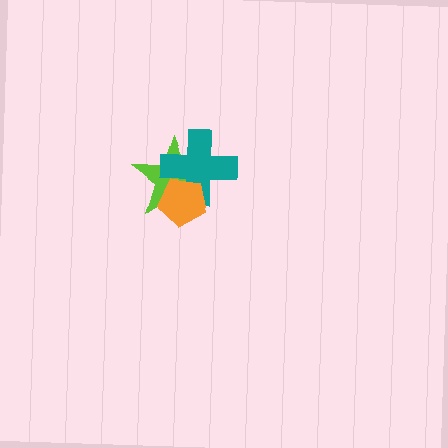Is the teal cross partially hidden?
Yes, it is partially covered by another shape.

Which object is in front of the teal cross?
The orange pentagon is in front of the teal cross.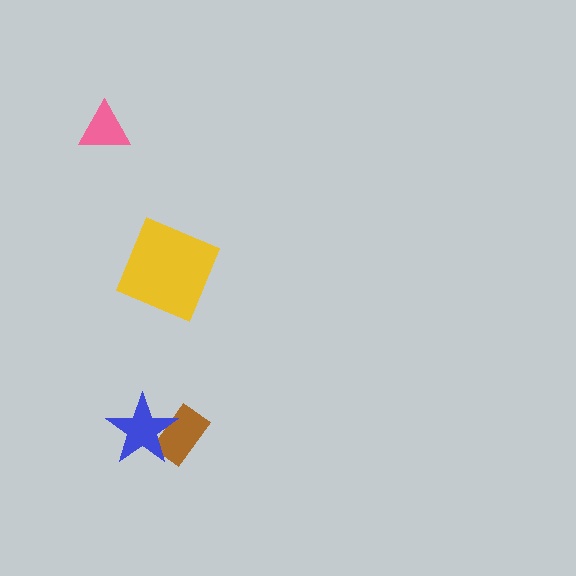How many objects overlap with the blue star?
1 object overlaps with the blue star.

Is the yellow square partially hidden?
No, no other shape covers it.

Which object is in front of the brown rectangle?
The blue star is in front of the brown rectangle.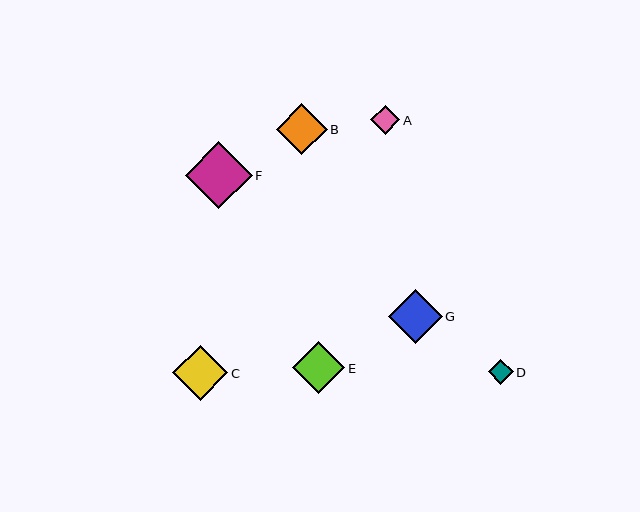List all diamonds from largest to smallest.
From largest to smallest: F, C, G, E, B, A, D.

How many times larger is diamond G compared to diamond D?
Diamond G is approximately 2.2 times the size of diamond D.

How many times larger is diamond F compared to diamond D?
Diamond F is approximately 2.7 times the size of diamond D.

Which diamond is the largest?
Diamond F is the largest with a size of approximately 66 pixels.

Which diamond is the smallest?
Diamond D is the smallest with a size of approximately 25 pixels.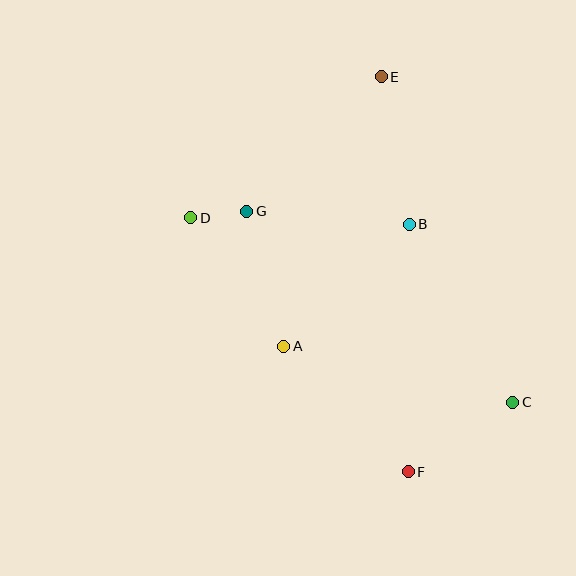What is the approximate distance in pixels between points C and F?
The distance between C and F is approximately 125 pixels.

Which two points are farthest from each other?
Points E and F are farthest from each other.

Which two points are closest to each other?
Points D and G are closest to each other.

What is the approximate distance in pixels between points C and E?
The distance between C and E is approximately 351 pixels.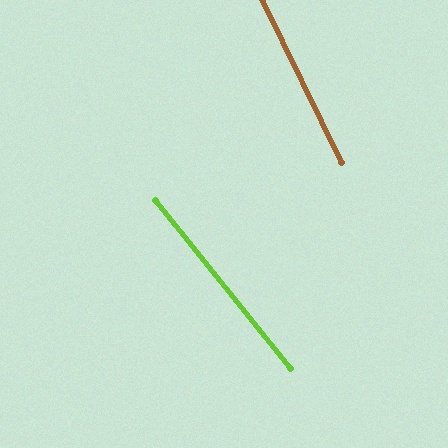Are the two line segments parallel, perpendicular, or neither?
Neither parallel nor perpendicular — they differ by about 13°.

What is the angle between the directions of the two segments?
Approximately 13 degrees.